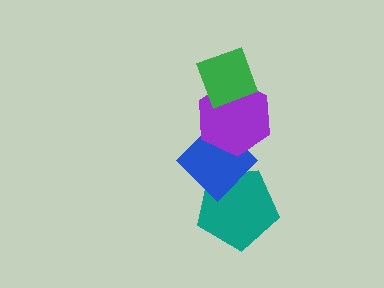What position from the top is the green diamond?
The green diamond is 1st from the top.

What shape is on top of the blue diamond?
The purple hexagon is on top of the blue diamond.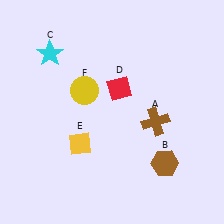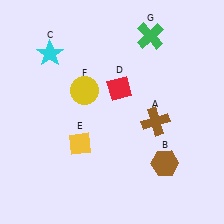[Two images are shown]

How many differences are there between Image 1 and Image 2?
There is 1 difference between the two images.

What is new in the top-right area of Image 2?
A green cross (G) was added in the top-right area of Image 2.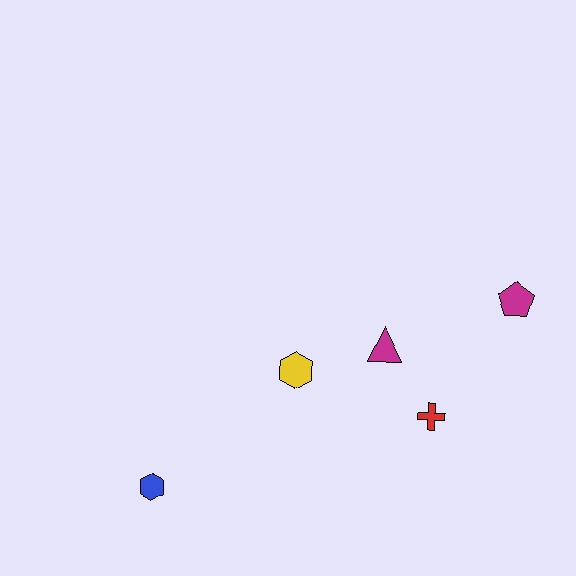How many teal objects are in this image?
There are no teal objects.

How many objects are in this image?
There are 5 objects.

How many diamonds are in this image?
There are no diamonds.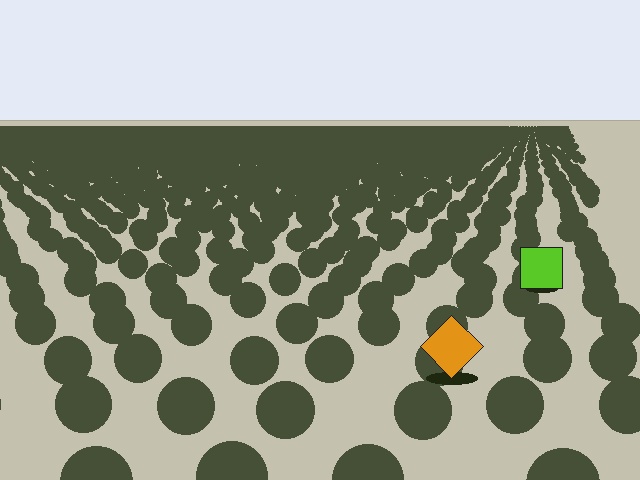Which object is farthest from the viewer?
The lime square is farthest from the viewer. It appears smaller and the ground texture around it is denser.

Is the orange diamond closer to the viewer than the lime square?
Yes. The orange diamond is closer — you can tell from the texture gradient: the ground texture is coarser near it.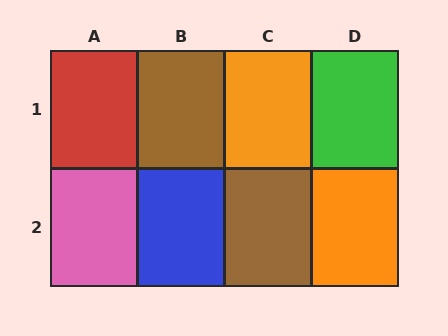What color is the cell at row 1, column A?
Red.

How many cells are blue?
1 cell is blue.